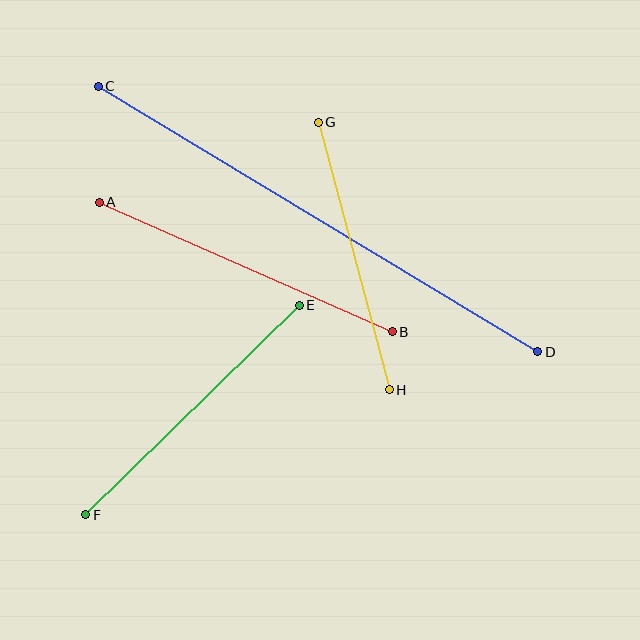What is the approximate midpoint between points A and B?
The midpoint is at approximately (246, 267) pixels.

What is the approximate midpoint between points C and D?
The midpoint is at approximately (318, 219) pixels.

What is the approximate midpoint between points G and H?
The midpoint is at approximately (354, 256) pixels.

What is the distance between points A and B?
The distance is approximately 320 pixels.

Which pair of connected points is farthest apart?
Points C and D are farthest apart.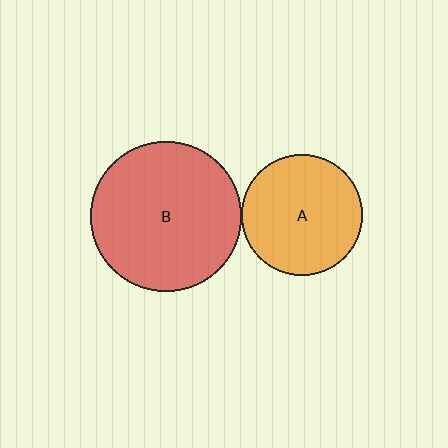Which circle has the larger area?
Circle B (red).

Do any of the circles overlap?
No, none of the circles overlap.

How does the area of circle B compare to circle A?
Approximately 1.5 times.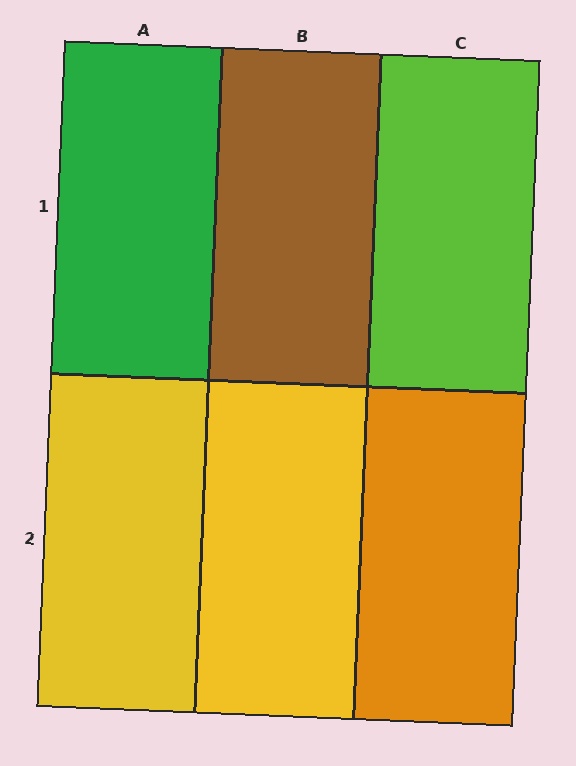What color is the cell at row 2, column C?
Orange.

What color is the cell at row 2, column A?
Yellow.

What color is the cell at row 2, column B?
Yellow.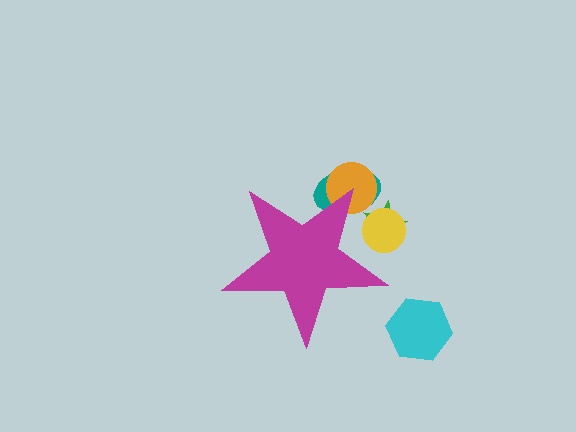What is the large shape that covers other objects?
A magenta star.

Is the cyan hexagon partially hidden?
No, the cyan hexagon is fully visible.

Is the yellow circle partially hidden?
Yes, the yellow circle is partially hidden behind the magenta star.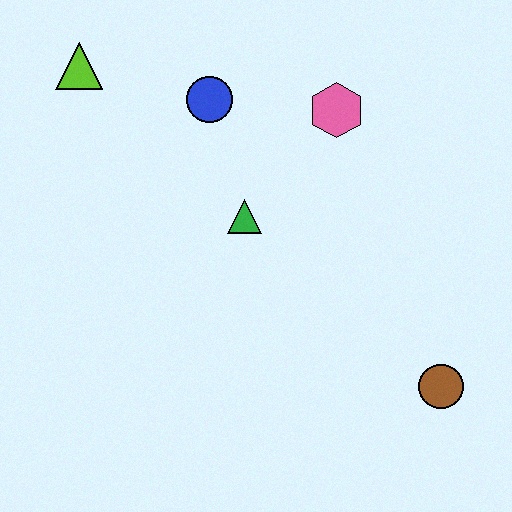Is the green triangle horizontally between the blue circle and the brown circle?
Yes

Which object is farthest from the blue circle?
The brown circle is farthest from the blue circle.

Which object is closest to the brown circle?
The green triangle is closest to the brown circle.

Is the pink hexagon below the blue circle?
Yes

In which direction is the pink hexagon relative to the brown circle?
The pink hexagon is above the brown circle.